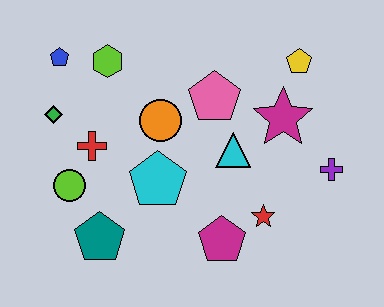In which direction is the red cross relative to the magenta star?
The red cross is to the left of the magenta star.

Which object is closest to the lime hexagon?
The blue pentagon is closest to the lime hexagon.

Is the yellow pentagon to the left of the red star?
No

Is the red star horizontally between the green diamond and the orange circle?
No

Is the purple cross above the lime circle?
Yes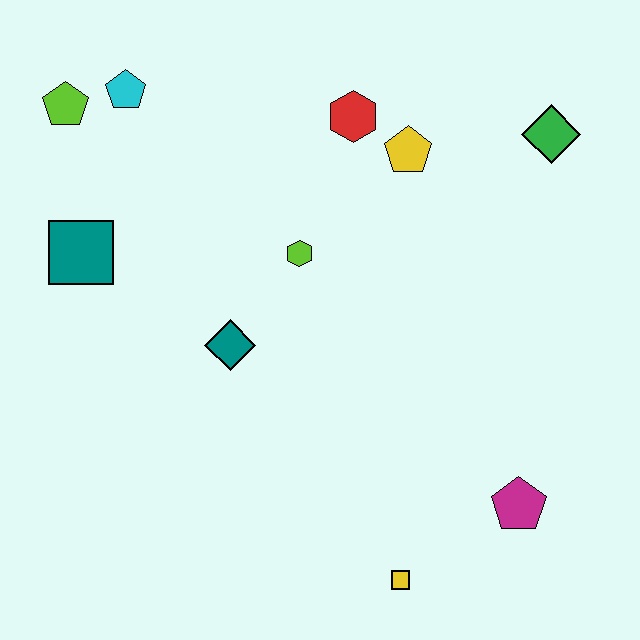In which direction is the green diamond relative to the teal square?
The green diamond is to the right of the teal square.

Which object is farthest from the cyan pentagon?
The magenta pentagon is farthest from the cyan pentagon.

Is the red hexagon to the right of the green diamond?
No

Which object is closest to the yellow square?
The magenta pentagon is closest to the yellow square.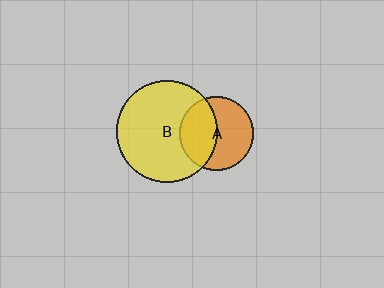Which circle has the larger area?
Circle B (yellow).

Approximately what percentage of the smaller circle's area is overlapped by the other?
Approximately 45%.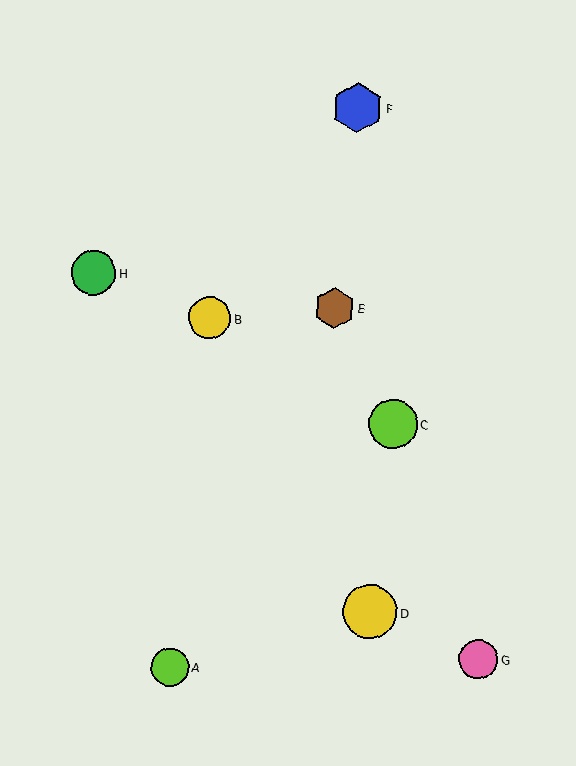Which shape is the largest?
The yellow circle (labeled D) is the largest.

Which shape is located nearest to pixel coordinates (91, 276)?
The green circle (labeled H) at (93, 273) is nearest to that location.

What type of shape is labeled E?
Shape E is a brown hexagon.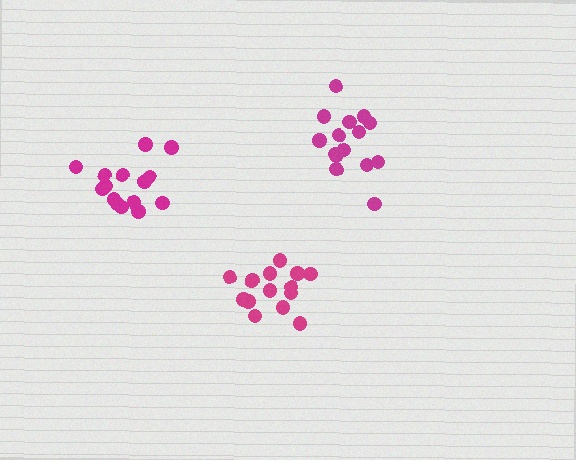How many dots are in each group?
Group 1: 15 dots, Group 2: 15 dots, Group 3: 14 dots (44 total).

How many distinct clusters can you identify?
There are 3 distinct clusters.